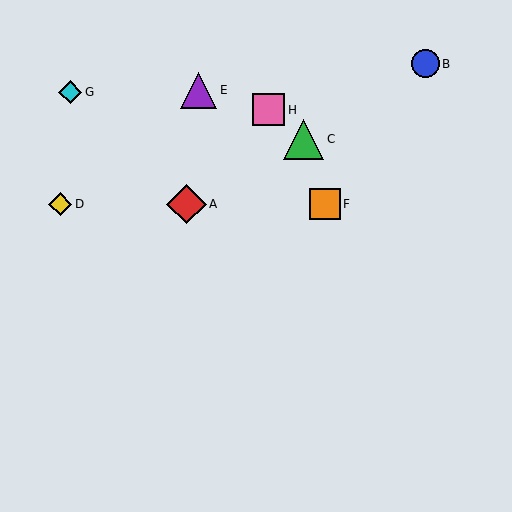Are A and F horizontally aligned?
Yes, both are at y≈204.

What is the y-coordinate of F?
Object F is at y≈204.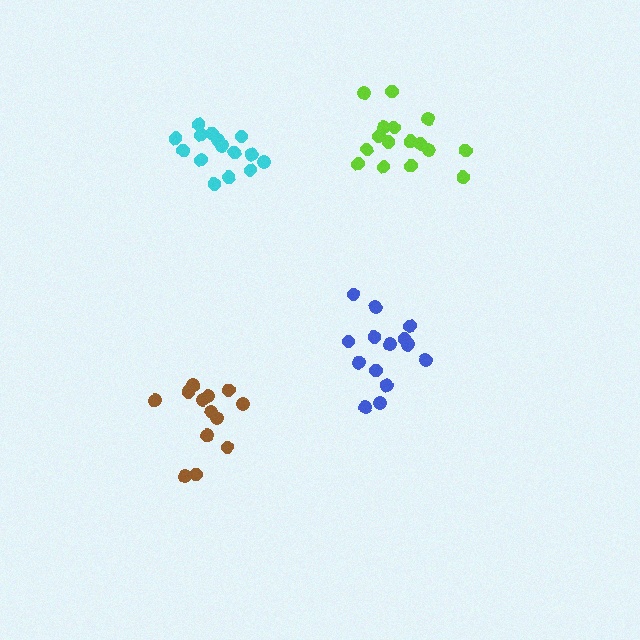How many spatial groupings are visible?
There are 4 spatial groupings.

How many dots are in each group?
Group 1: 15 dots, Group 2: 13 dots, Group 3: 14 dots, Group 4: 16 dots (58 total).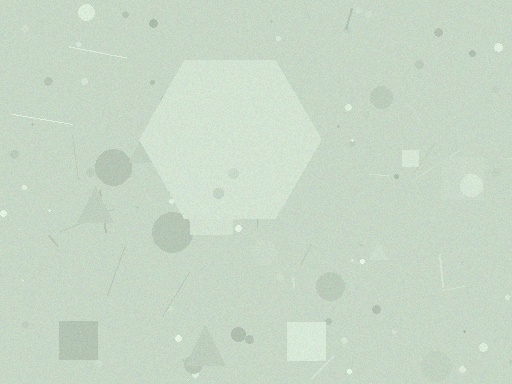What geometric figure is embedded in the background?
A hexagon is embedded in the background.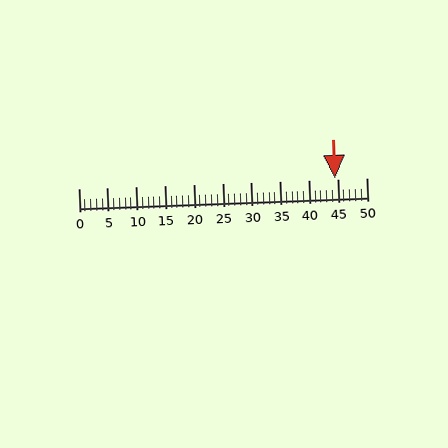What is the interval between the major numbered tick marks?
The major tick marks are spaced 5 units apart.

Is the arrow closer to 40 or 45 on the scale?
The arrow is closer to 45.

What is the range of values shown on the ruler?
The ruler shows values from 0 to 50.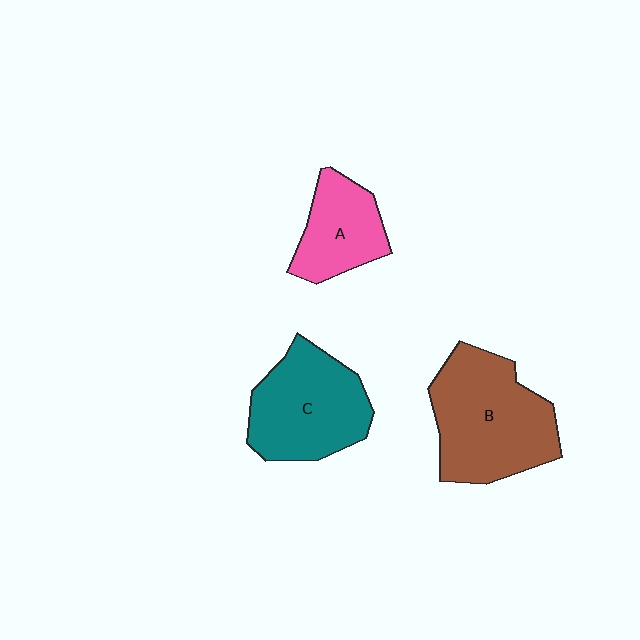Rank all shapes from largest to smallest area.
From largest to smallest: B (brown), C (teal), A (pink).